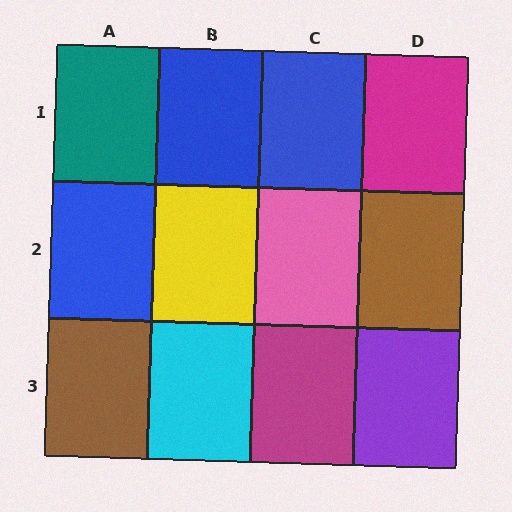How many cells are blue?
3 cells are blue.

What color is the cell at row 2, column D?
Brown.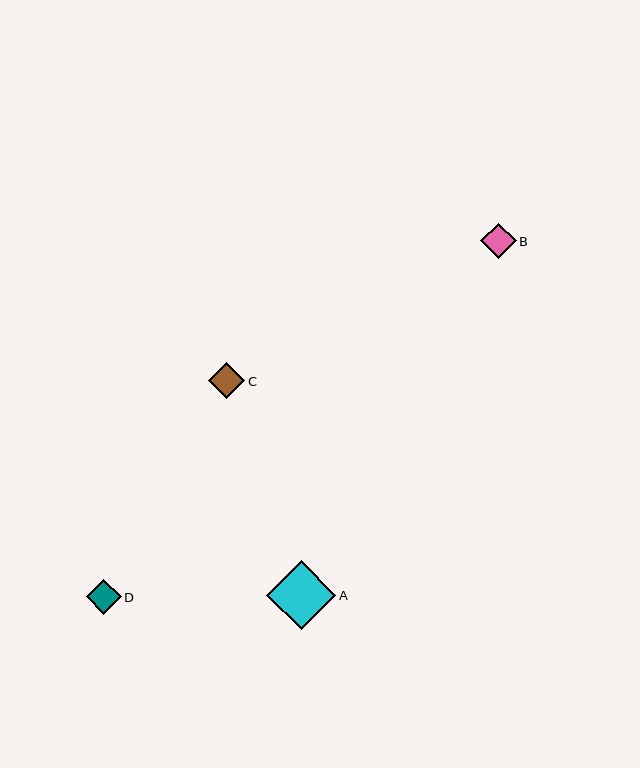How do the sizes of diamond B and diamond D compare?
Diamond B and diamond D are approximately the same size.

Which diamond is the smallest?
Diamond D is the smallest with a size of approximately 35 pixels.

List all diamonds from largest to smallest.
From largest to smallest: A, C, B, D.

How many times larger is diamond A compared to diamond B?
Diamond A is approximately 1.9 times the size of diamond B.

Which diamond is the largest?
Diamond A is the largest with a size of approximately 69 pixels.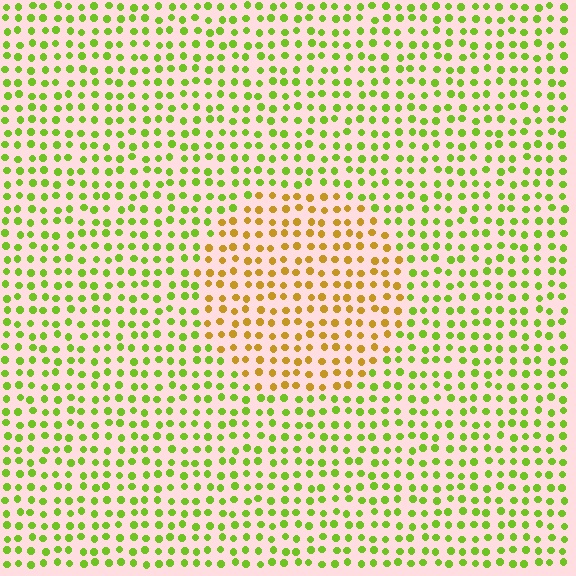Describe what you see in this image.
The image is filled with small lime elements in a uniform arrangement. A circle-shaped region is visible where the elements are tinted to a slightly different hue, forming a subtle color boundary.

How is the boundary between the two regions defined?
The boundary is defined purely by a slight shift in hue (about 49 degrees). Spacing, size, and orientation are identical on both sides.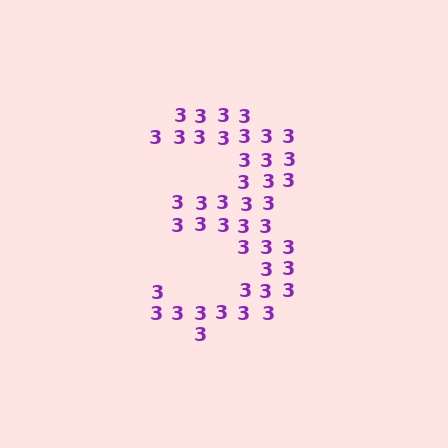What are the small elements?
The small elements are digit 3's.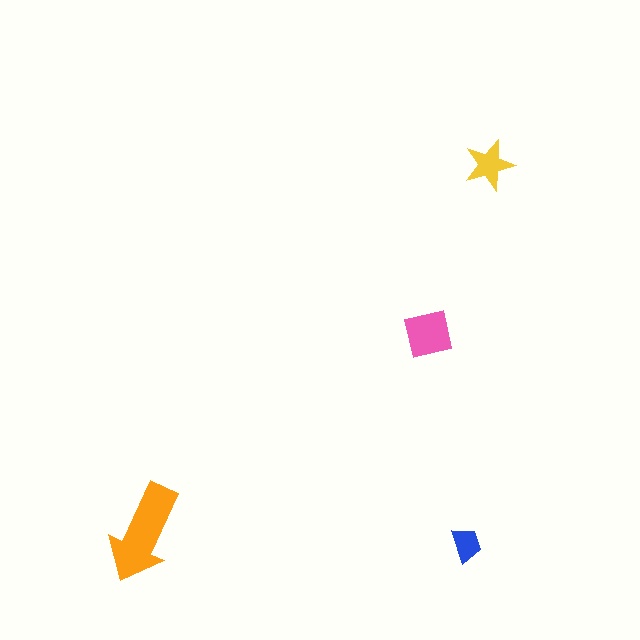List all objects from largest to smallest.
The orange arrow, the pink square, the yellow star, the blue trapezoid.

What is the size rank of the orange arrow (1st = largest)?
1st.